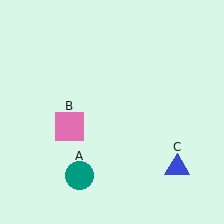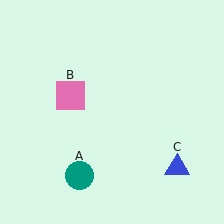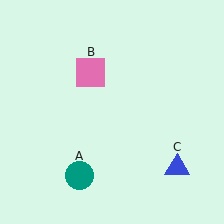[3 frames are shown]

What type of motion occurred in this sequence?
The pink square (object B) rotated clockwise around the center of the scene.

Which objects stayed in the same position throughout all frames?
Teal circle (object A) and blue triangle (object C) remained stationary.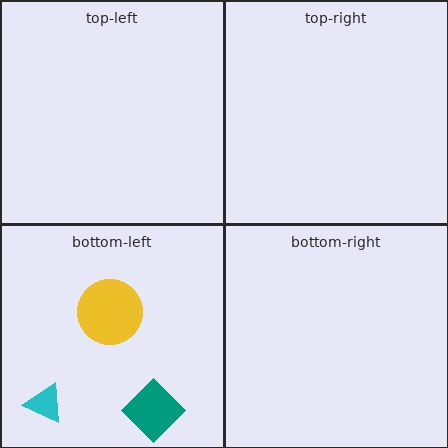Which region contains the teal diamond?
The bottom-left region.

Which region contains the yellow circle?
The bottom-left region.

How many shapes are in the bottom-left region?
3.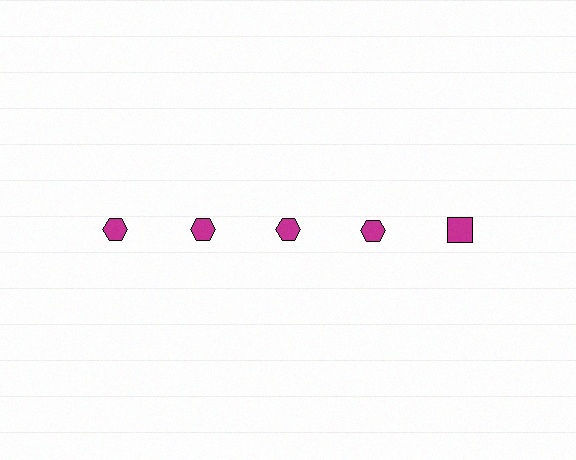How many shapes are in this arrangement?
There are 5 shapes arranged in a grid pattern.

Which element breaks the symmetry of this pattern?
The magenta square in the top row, rightmost column breaks the symmetry. All other shapes are magenta hexagons.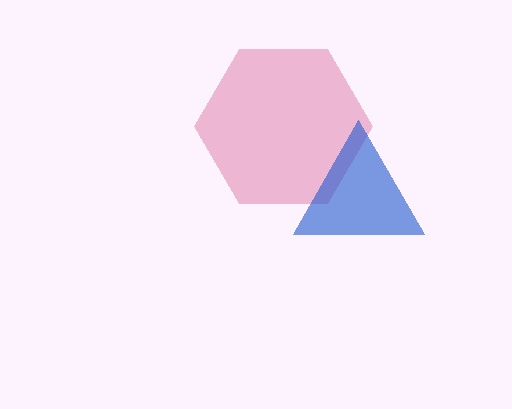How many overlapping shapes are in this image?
There are 2 overlapping shapes in the image.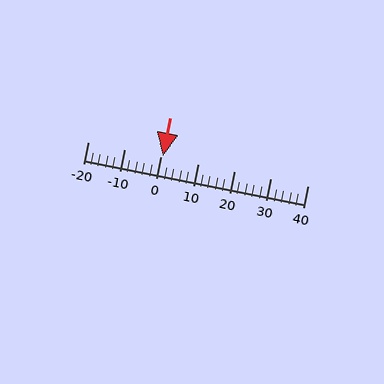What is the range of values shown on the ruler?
The ruler shows values from -20 to 40.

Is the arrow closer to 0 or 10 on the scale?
The arrow is closer to 0.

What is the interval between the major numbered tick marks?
The major tick marks are spaced 10 units apart.